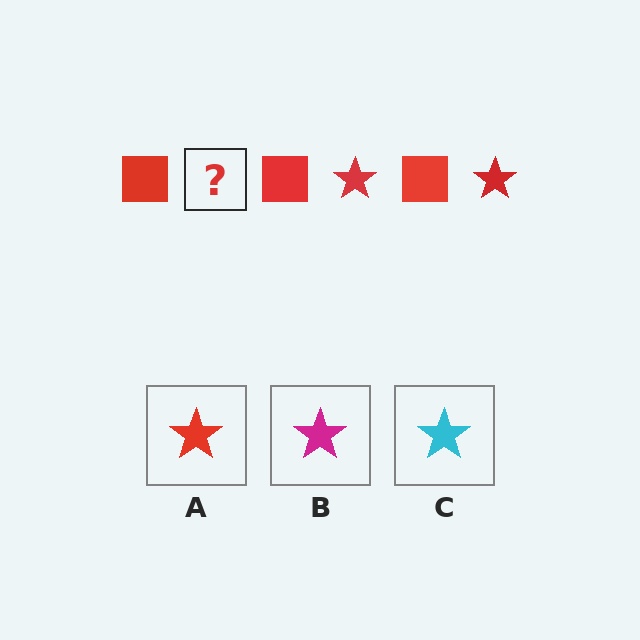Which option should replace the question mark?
Option A.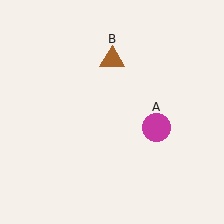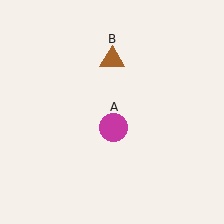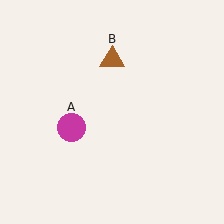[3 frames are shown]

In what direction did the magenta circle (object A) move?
The magenta circle (object A) moved left.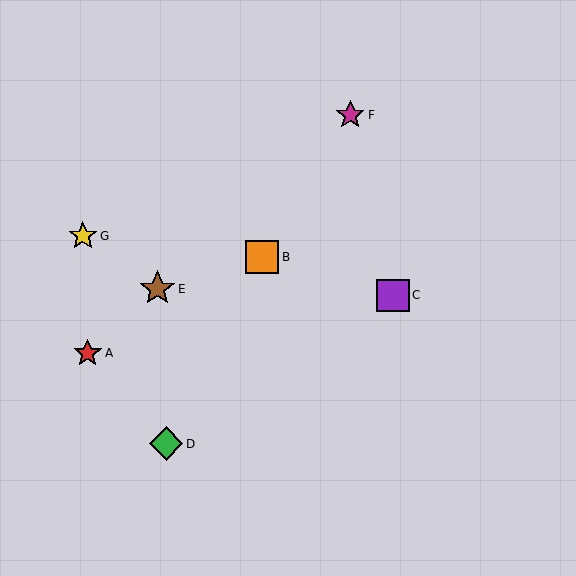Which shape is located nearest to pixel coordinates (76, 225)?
The yellow star (labeled G) at (83, 236) is nearest to that location.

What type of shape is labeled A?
Shape A is a red star.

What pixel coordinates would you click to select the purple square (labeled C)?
Click at (393, 295) to select the purple square C.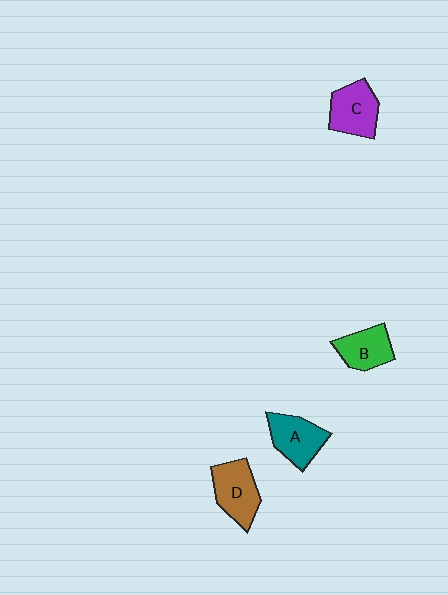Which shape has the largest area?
Shape D (brown).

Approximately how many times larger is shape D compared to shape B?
Approximately 1.2 times.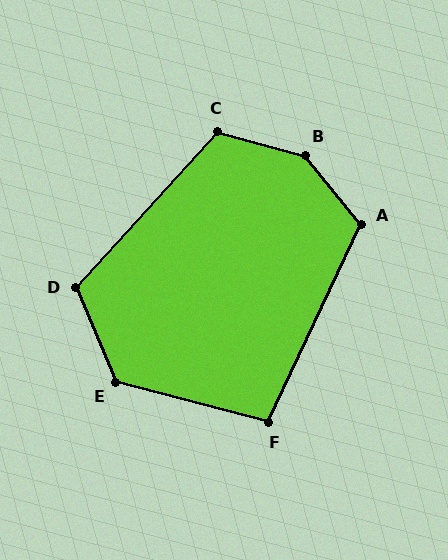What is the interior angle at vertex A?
Approximately 115 degrees (obtuse).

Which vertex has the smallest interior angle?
F, at approximately 101 degrees.